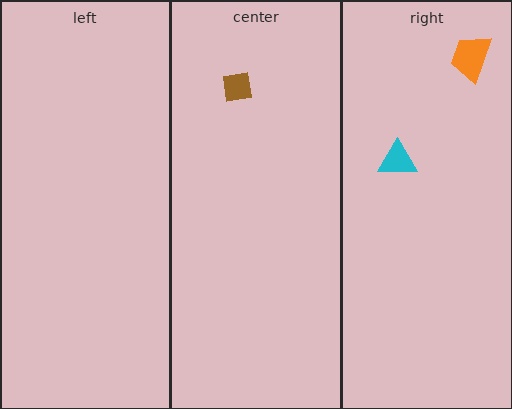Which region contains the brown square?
The center region.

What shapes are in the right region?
The cyan triangle, the orange trapezoid.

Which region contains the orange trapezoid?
The right region.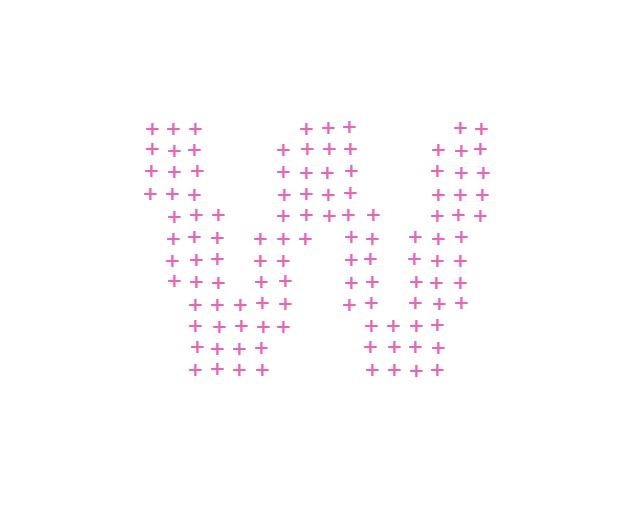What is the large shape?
The large shape is the letter W.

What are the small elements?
The small elements are plus signs.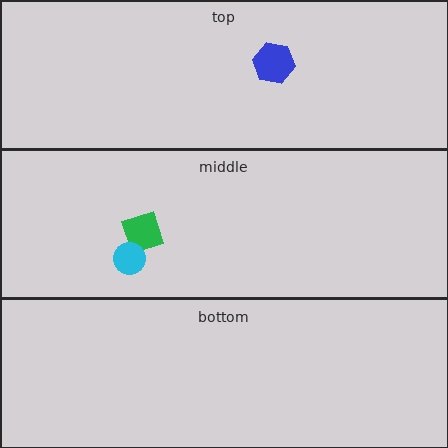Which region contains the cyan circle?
The middle region.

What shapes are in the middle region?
The green square, the cyan circle.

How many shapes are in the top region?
1.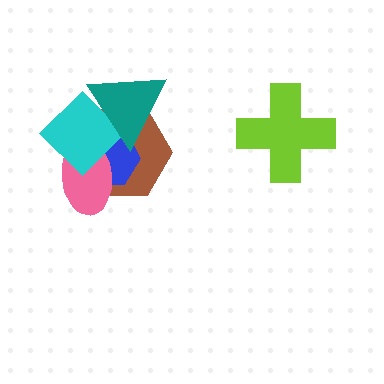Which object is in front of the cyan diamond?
The teal triangle is in front of the cyan diamond.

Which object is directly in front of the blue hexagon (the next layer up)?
The pink ellipse is directly in front of the blue hexagon.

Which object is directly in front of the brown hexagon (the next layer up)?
The blue hexagon is directly in front of the brown hexagon.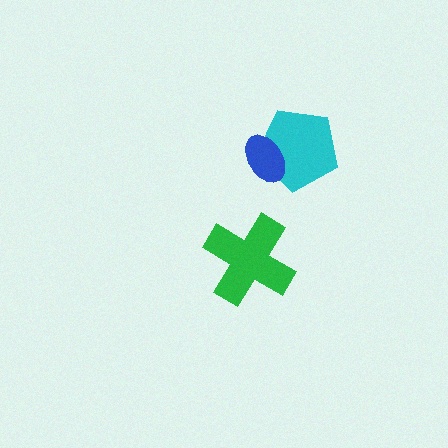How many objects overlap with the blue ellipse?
1 object overlaps with the blue ellipse.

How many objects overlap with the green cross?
0 objects overlap with the green cross.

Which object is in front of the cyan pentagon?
The blue ellipse is in front of the cyan pentagon.